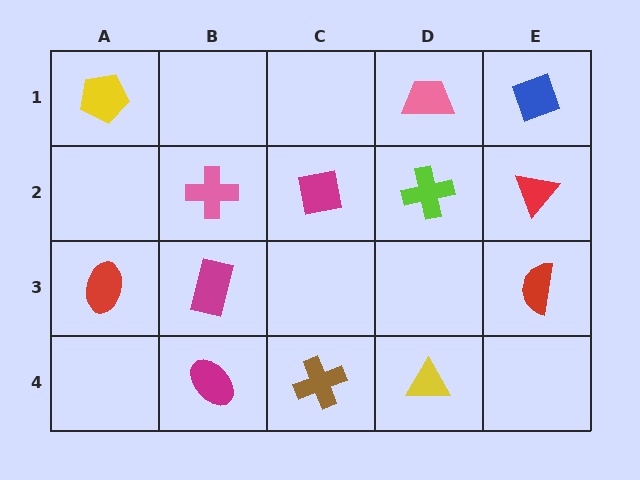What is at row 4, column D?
A yellow triangle.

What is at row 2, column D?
A lime cross.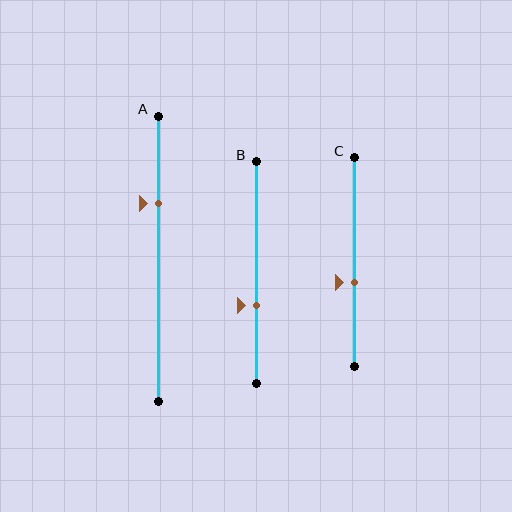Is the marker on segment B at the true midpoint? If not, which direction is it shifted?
No, the marker on segment B is shifted downward by about 15% of the segment length.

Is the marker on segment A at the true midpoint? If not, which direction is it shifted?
No, the marker on segment A is shifted upward by about 19% of the segment length.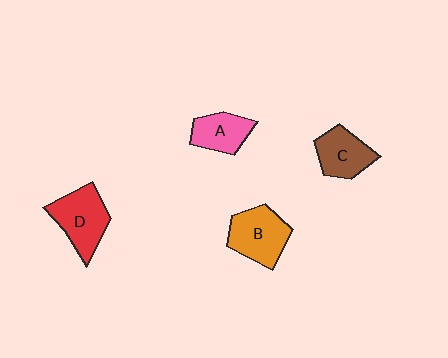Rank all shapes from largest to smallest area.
From largest to smallest: D (red), B (orange), C (brown), A (pink).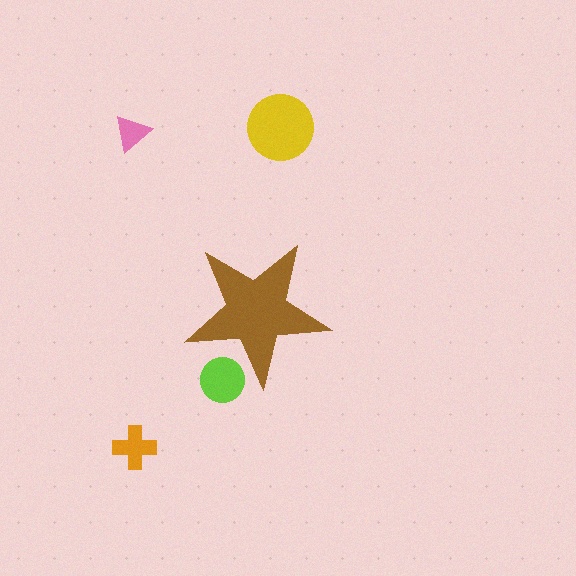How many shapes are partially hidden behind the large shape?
1 shape is partially hidden.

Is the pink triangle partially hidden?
No, the pink triangle is fully visible.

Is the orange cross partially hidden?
No, the orange cross is fully visible.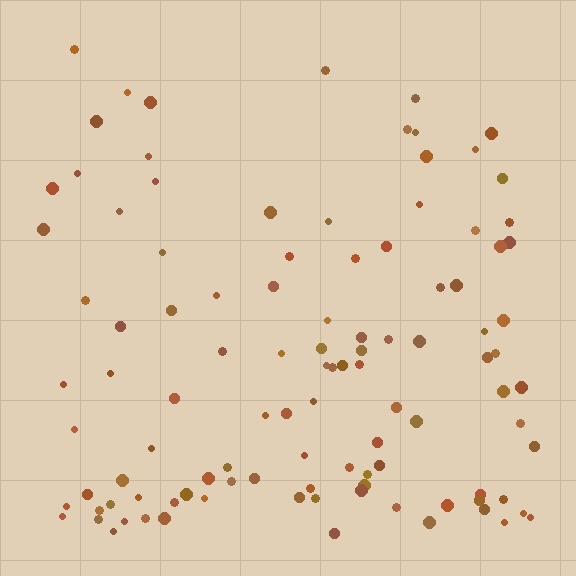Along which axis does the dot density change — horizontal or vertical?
Vertical.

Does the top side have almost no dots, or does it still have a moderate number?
Still a moderate number, just noticeably fewer than the bottom.